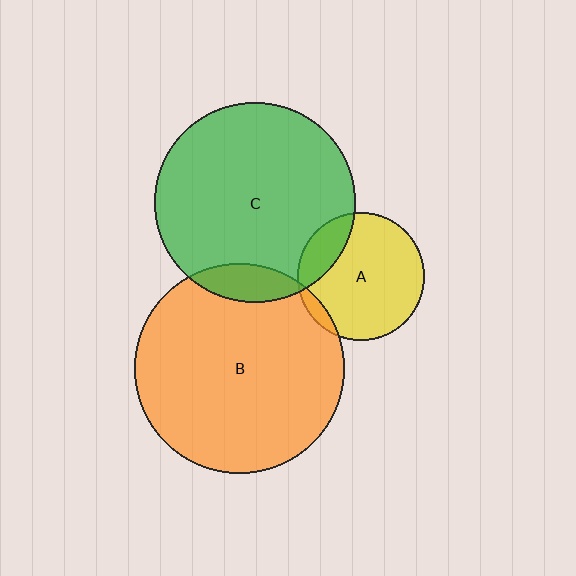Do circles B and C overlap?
Yes.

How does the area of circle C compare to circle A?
Approximately 2.5 times.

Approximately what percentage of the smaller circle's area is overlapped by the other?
Approximately 10%.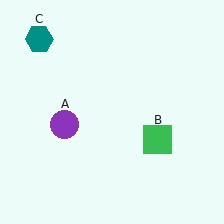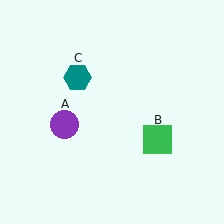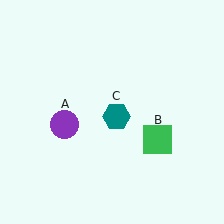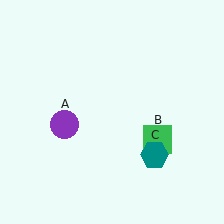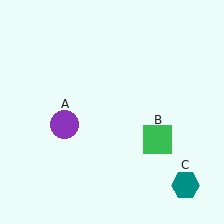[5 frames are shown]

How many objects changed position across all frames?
1 object changed position: teal hexagon (object C).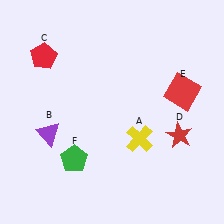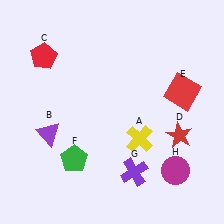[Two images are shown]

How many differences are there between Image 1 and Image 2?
There are 2 differences between the two images.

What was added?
A purple cross (G), a magenta circle (H) were added in Image 2.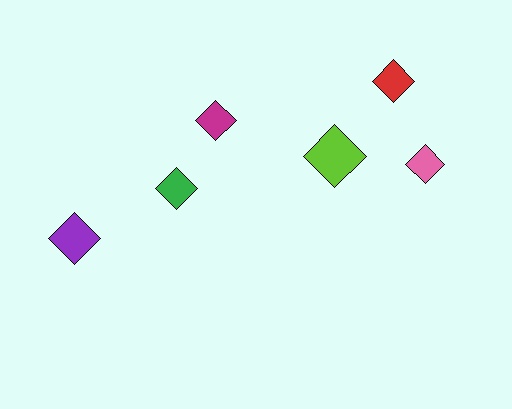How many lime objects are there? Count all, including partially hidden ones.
There is 1 lime object.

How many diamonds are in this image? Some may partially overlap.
There are 6 diamonds.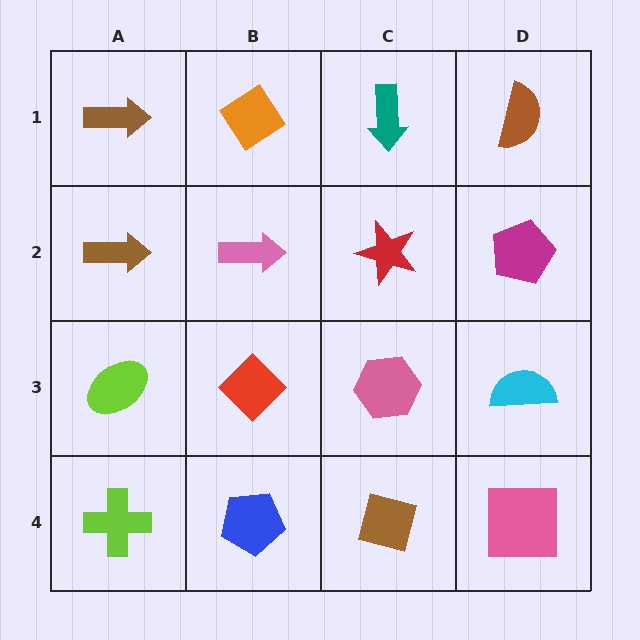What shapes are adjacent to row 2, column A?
A brown arrow (row 1, column A), a lime ellipse (row 3, column A), a pink arrow (row 2, column B).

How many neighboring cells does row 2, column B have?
4.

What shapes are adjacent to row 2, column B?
An orange diamond (row 1, column B), a red diamond (row 3, column B), a brown arrow (row 2, column A), a red star (row 2, column C).